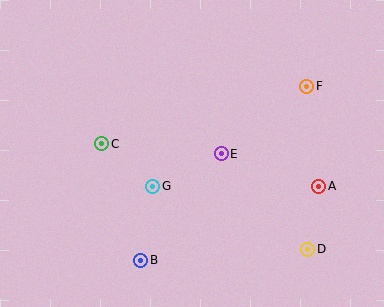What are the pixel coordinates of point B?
Point B is at (141, 260).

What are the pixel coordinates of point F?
Point F is at (307, 86).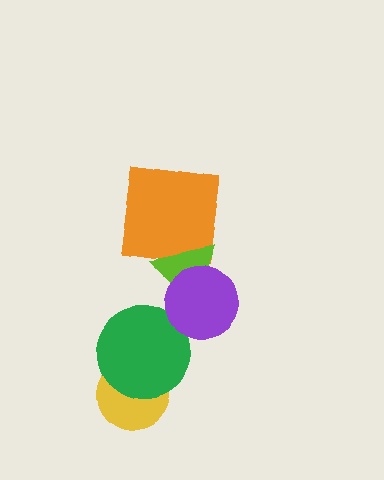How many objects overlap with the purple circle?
1 object overlaps with the purple circle.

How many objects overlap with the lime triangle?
2 objects overlap with the lime triangle.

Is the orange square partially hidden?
Yes, it is partially covered by another shape.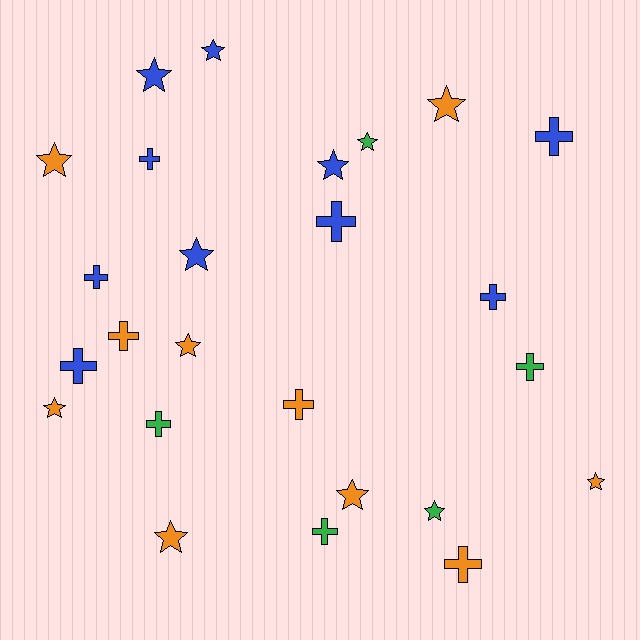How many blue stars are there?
There are 4 blue stars.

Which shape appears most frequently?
Star, with 13 objects.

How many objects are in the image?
There are 25 objects.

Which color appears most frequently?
Blue, with 10 objects.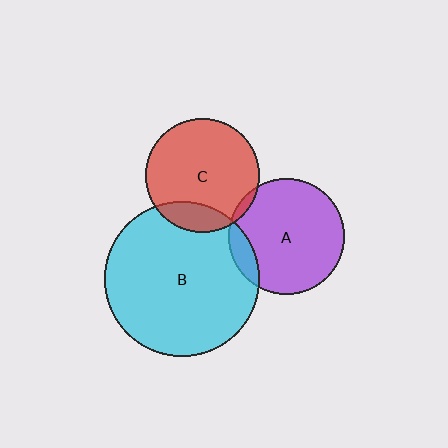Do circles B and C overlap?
Yes.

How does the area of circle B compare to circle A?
Approximately 1.8 times.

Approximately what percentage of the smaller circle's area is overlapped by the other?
Approximately 15%.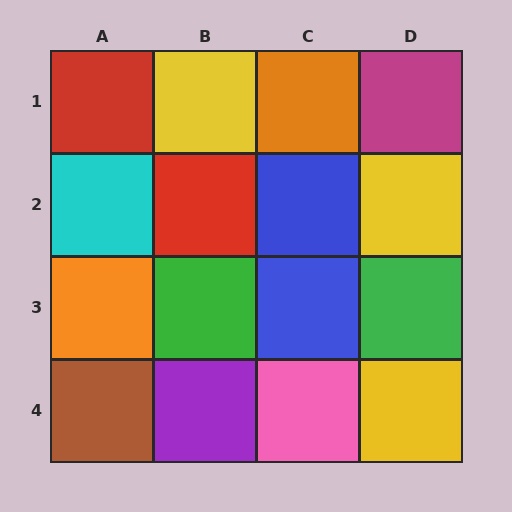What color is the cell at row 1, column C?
Orange.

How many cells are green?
2 cells are green.